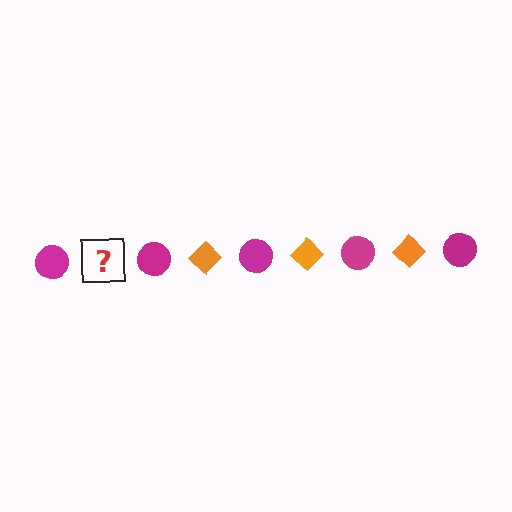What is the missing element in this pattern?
The missing element is an orange diamond.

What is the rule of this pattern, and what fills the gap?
The rule is that the pattern alternates between magenta circle and orange diamond. The gap should be filled with an orange diamond.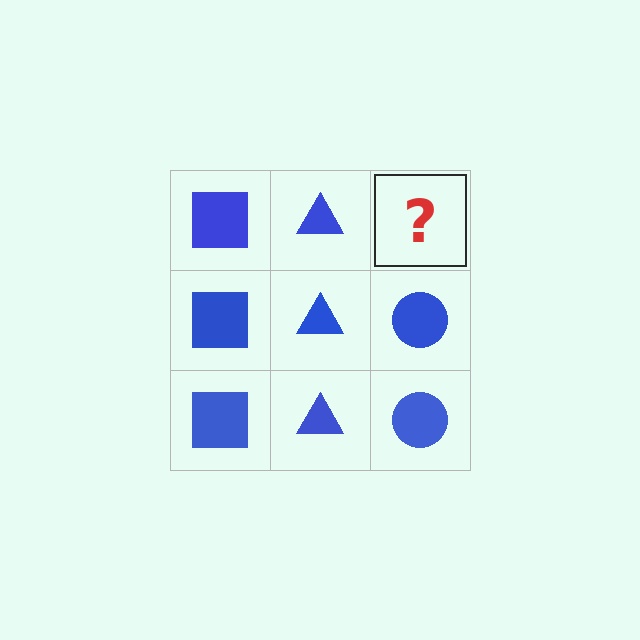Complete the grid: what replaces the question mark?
The question mark should be replaced with a blue circle.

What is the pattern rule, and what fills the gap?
The rule is that each column has a consistent shape. The gap should be filled with a blue circle.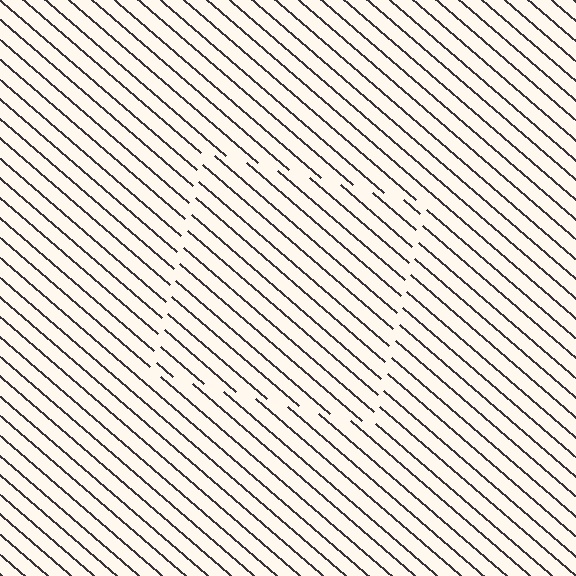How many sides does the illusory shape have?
4 sides — the line-ends trace a square.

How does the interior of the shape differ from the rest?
The interior of the shape contains the same grating, shifted by half a period — the contour is defined by the phase discontinuity where line-ends from the inner and outer gratings abut.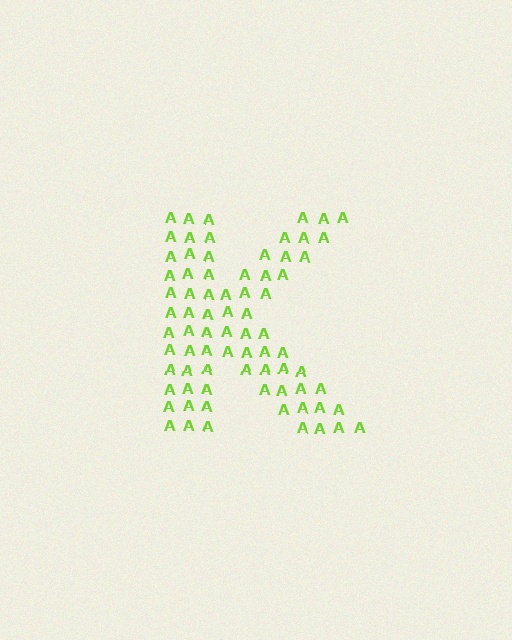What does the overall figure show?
The overall figure shows the letter K.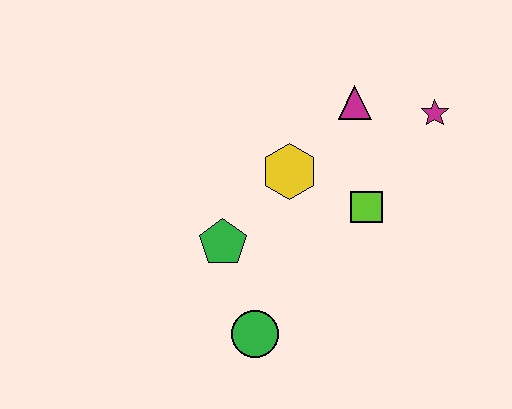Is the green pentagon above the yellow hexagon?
No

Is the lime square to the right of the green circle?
Yes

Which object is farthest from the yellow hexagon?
The green circle is farthest from the yellow hexagon.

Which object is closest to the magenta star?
The magenta triangle is closest to the magenta star.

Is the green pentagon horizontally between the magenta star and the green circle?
No